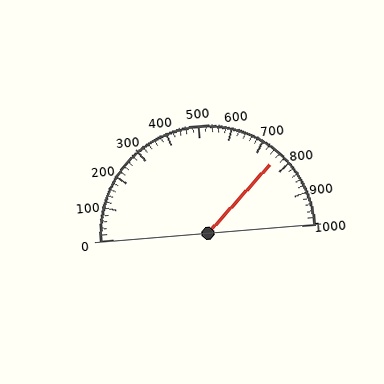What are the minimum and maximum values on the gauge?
The gauge ranges from 0 to 1000.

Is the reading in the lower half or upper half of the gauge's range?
The reading is in the upper half of the range (0 to 1000).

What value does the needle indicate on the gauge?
The needle indicates approximately 760.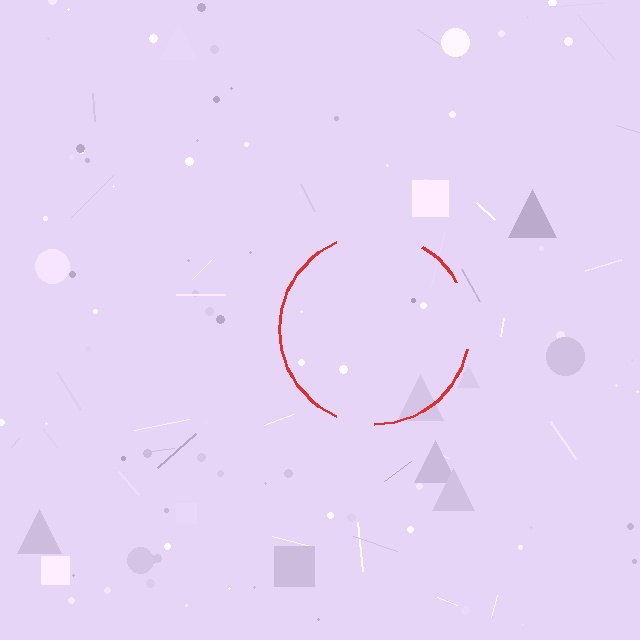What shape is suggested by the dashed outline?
The dashed outline suggests a circle.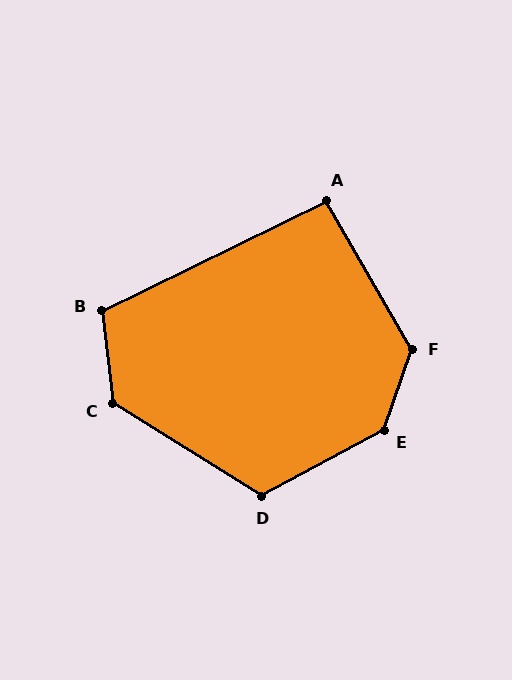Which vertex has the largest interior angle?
E, at approximately 138 degrees.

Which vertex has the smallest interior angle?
A, at approximately 94 degrees.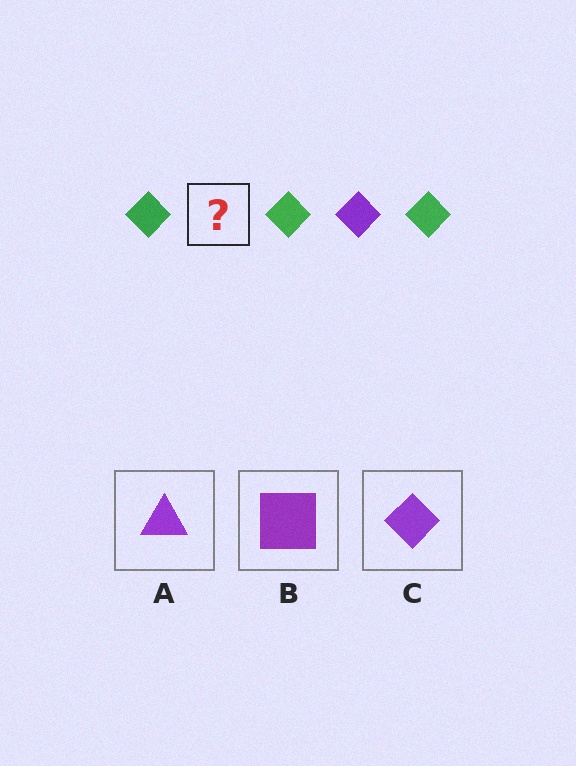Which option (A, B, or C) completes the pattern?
C.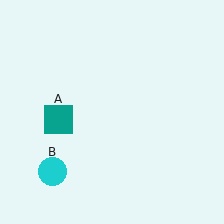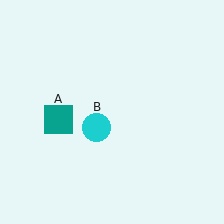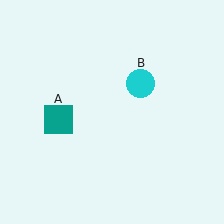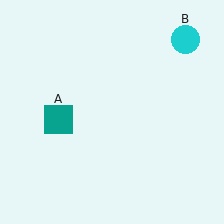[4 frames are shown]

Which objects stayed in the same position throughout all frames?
Teal square (object A) remained stationary.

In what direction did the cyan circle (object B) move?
The cyan circle (object B) moved up and to the right.